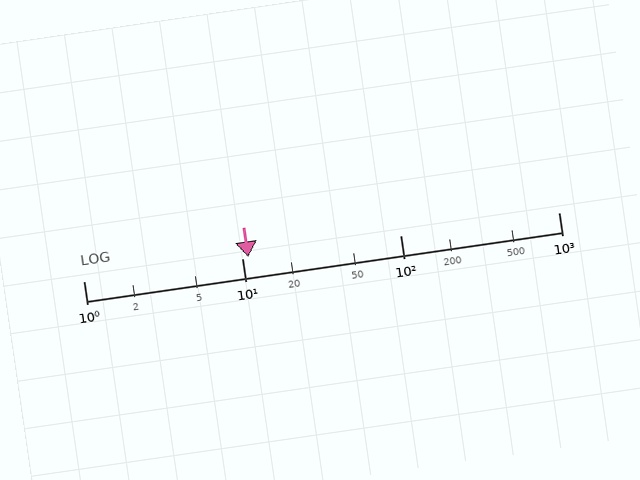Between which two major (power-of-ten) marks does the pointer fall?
The pointer is between 10 and 100.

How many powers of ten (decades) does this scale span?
The scale spans 3 decades, from 1 to 1000.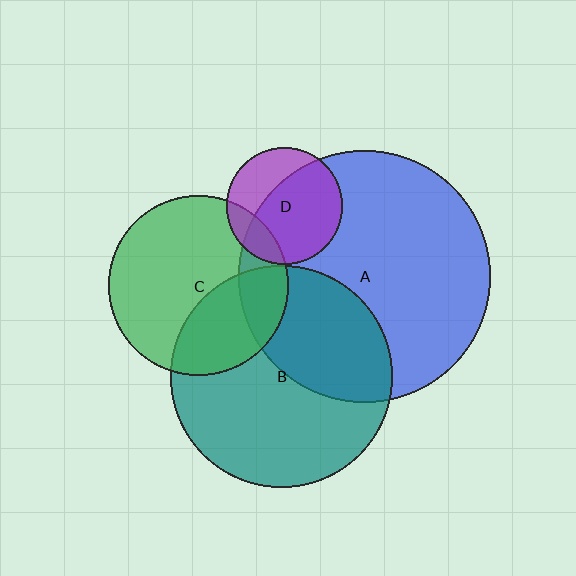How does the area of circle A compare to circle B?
Approximately 1.3 times.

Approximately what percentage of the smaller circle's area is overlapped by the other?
Approximately 65%.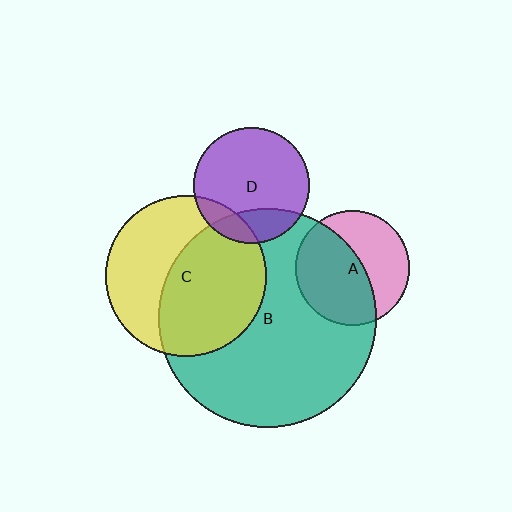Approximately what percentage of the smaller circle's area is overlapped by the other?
Approximately 55%.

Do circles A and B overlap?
Yes.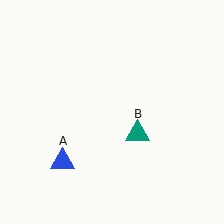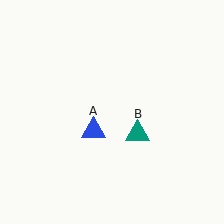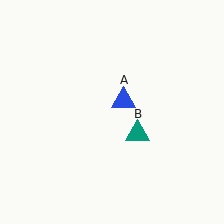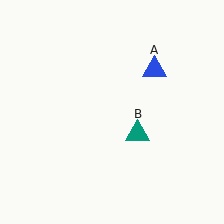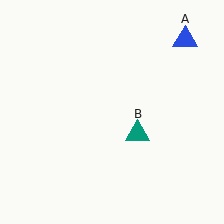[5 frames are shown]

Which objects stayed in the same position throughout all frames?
Teal triangle (object B) remained stationary.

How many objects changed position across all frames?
1 object changed position: blue triangle (object A).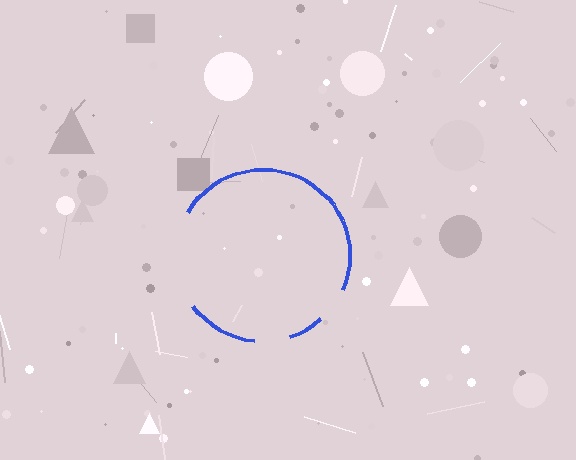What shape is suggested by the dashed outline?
The dashed outline suggests a circle.